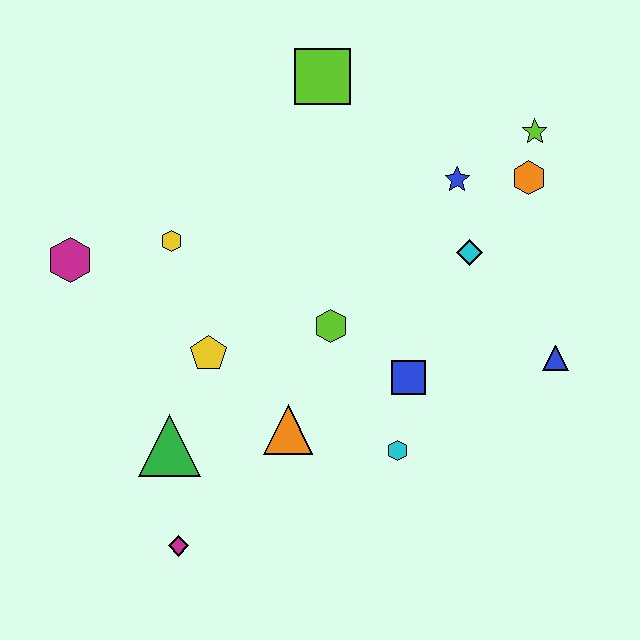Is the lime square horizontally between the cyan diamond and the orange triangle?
Yes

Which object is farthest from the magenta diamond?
The lime star is farthest from the magenta diamond.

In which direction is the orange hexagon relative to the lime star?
The orange hexagon is below the lime star.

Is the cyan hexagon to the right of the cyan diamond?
No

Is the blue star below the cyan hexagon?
No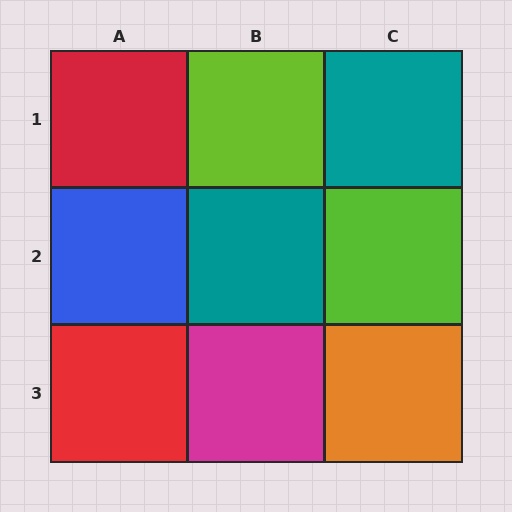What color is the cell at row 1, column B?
Lime.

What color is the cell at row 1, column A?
Red.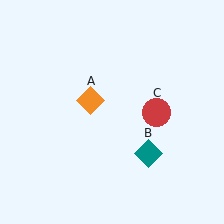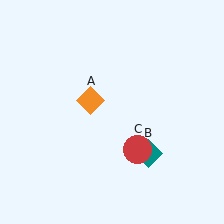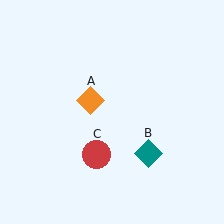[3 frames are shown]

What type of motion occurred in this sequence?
The red circle (object C) rotated clockwise around the center of the scene.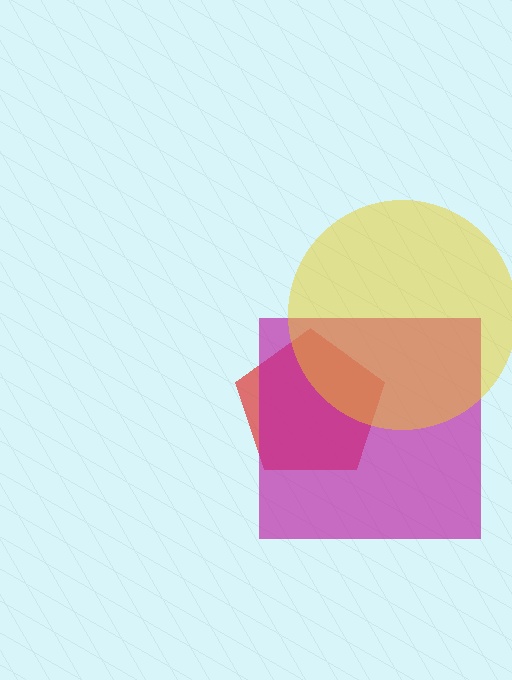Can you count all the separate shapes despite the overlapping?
Yes, there are 3 separate shapes.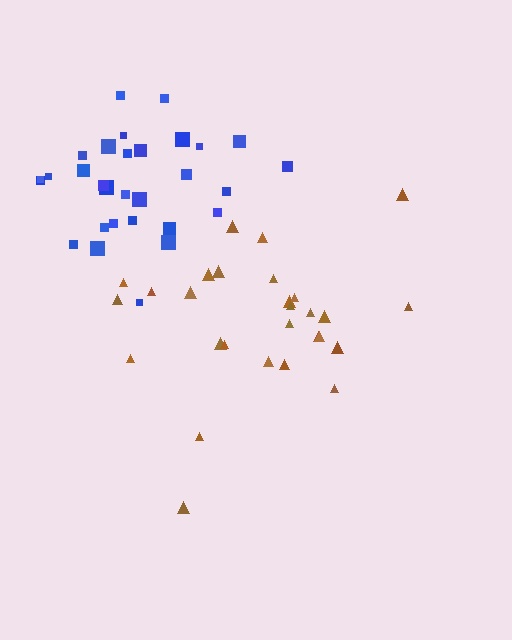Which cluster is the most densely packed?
Blue.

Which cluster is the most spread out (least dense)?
Brown.